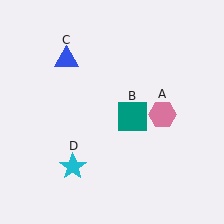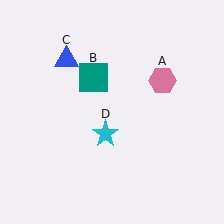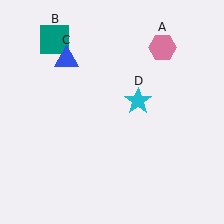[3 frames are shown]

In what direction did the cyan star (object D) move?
The cyan star (object D) moved up and to the right.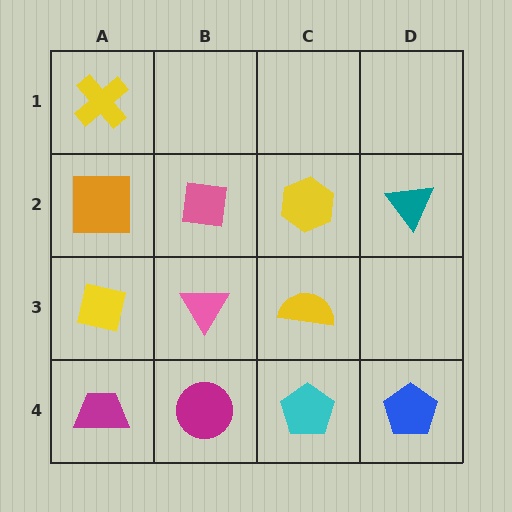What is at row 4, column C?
A cyan pentagon.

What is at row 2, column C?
A yellow hexagon.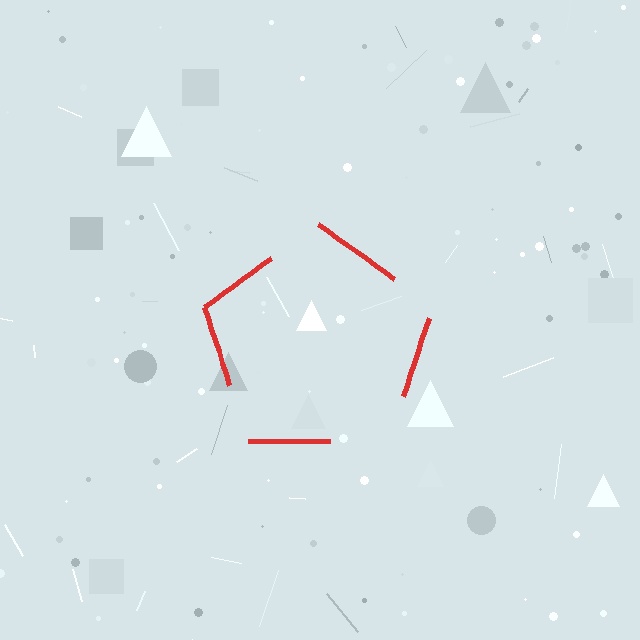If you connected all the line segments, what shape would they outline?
They would outline a pentagon.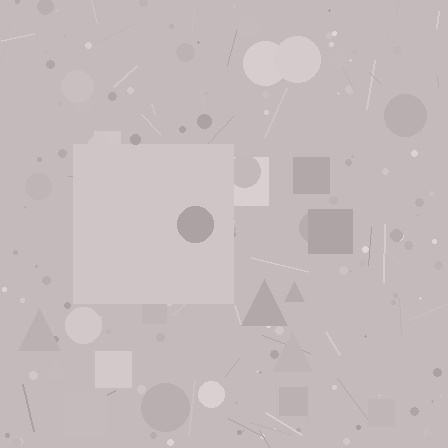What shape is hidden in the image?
A square is hidden in the image.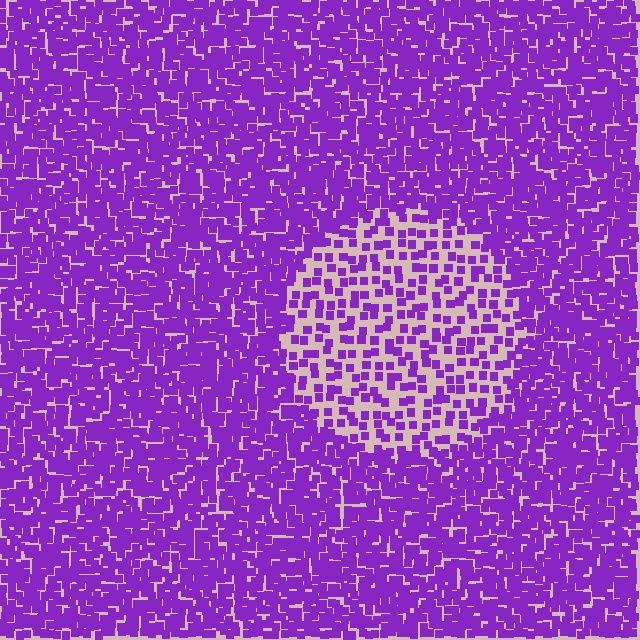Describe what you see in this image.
The image contains small purple elements arranged at two different densities. A circle-shaped region is visible where the elements are less densely packed than the surrounding area.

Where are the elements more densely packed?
The elements are more densely packed outside the circle boundary.